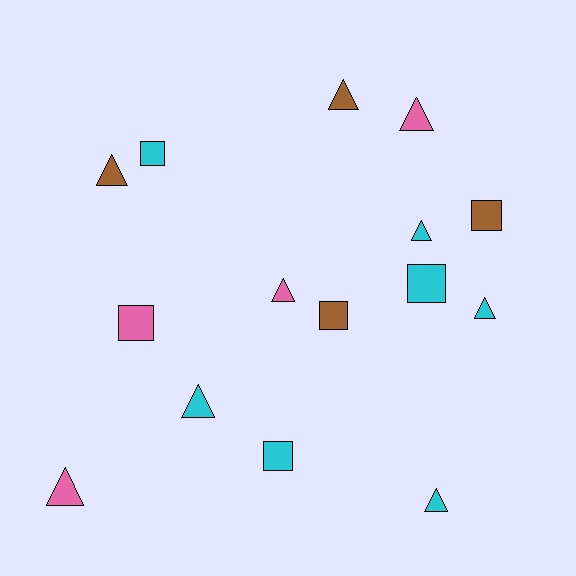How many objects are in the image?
There are 15 objects.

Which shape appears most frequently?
Triangle, with 9 objects.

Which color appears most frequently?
Cyan, with 7 objects.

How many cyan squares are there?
There are 3 cyan squares.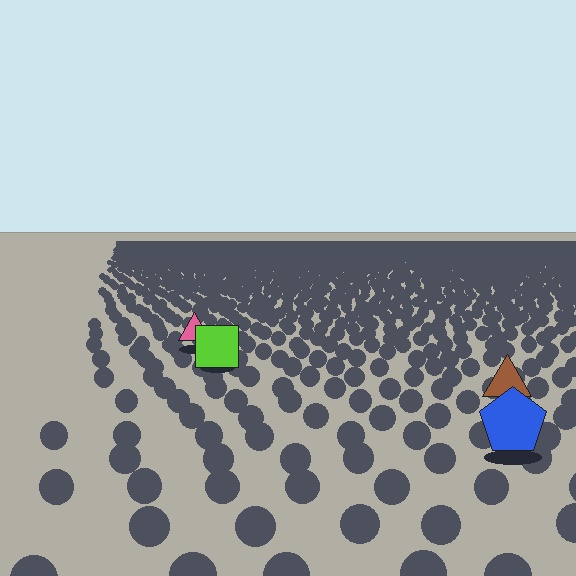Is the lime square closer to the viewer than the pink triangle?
Yes. The lime square is closer — you can tell from the texture gradient: the ground texture is coarser near it.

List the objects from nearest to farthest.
From nearest to farthest: the blue pentagon, the brown triangle, the lime square, the pink triangle.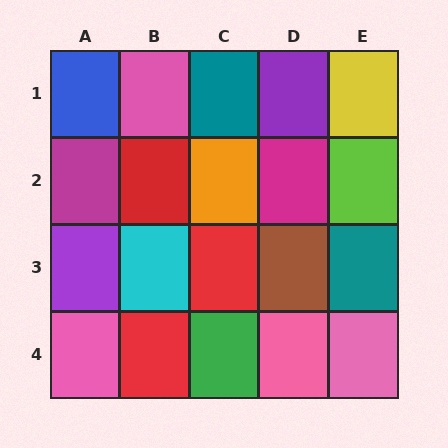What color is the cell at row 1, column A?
Blue.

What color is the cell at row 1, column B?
Pink.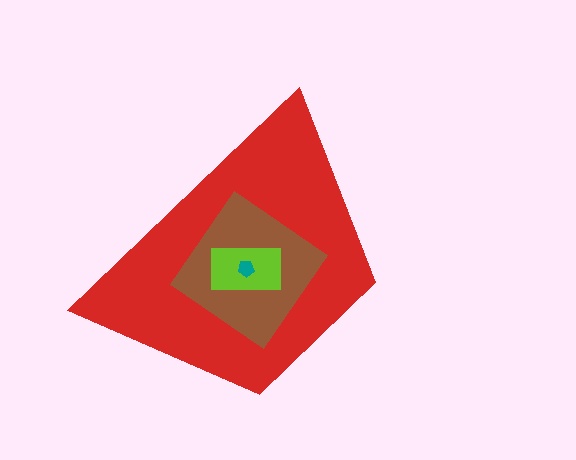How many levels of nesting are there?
4.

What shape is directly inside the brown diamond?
The lime rectangle.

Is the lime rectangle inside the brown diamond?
Yes.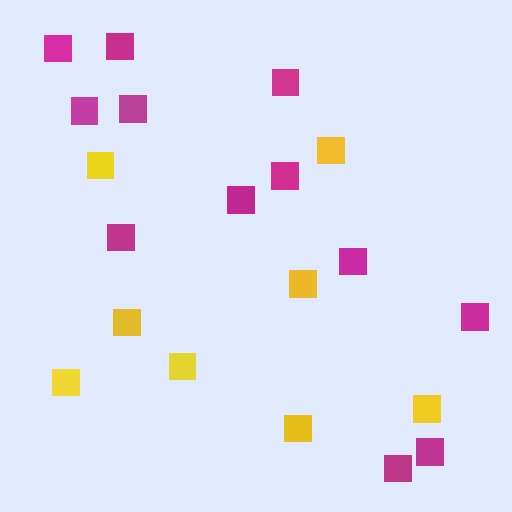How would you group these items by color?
There are 2 groups: one group of yellow squares (8) and one group of magenta squares (12).